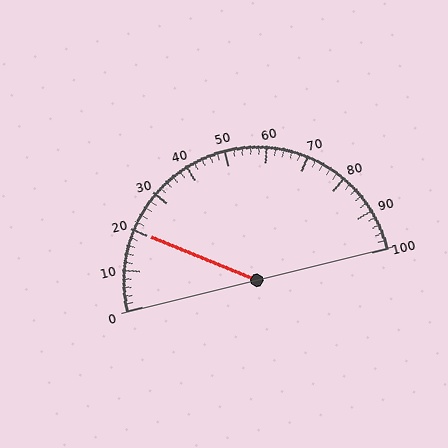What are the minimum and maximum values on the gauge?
The gauge ranges from 0 to 100.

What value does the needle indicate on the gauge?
The needle indicates approximately 20.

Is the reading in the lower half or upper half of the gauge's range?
The reading is in the lower half of the range (0 to 100).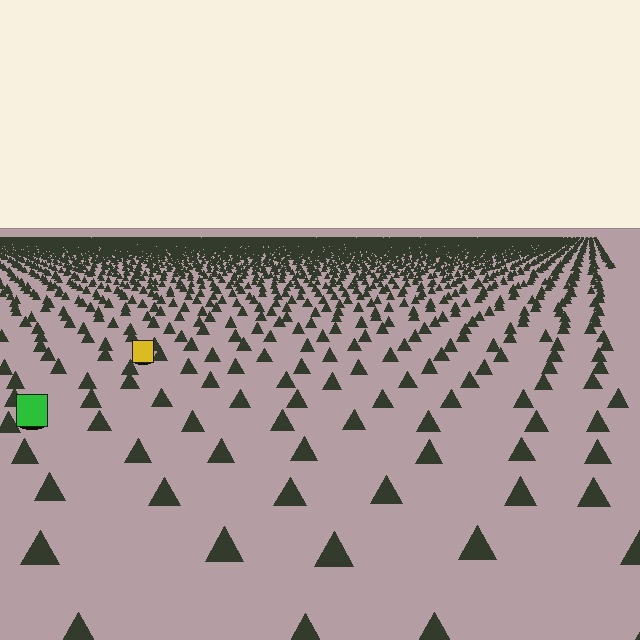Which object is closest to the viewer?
The green square is closest. The texture marks near it are larger and more spread out.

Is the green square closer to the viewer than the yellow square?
Yes. The green square is closer — you can tell from the texture gradient: the ground texture is coarser near it.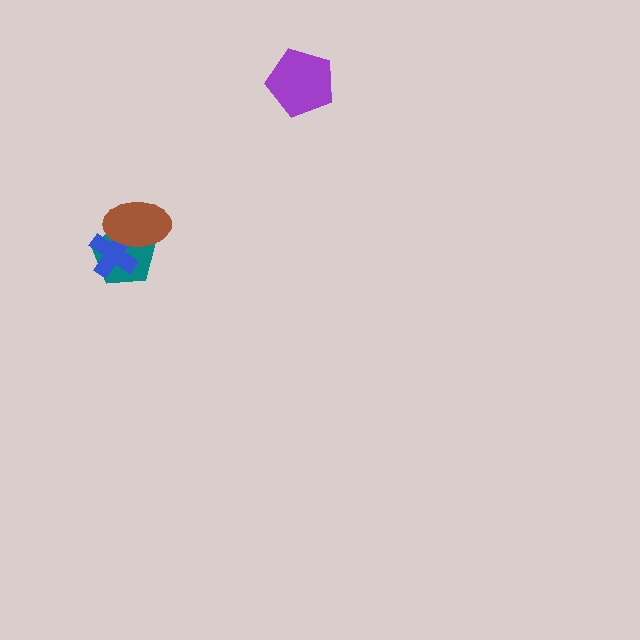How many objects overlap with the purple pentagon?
0 objects overlap with the purple pentagon.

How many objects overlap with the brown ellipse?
2 objects overlap with the brown ellipse.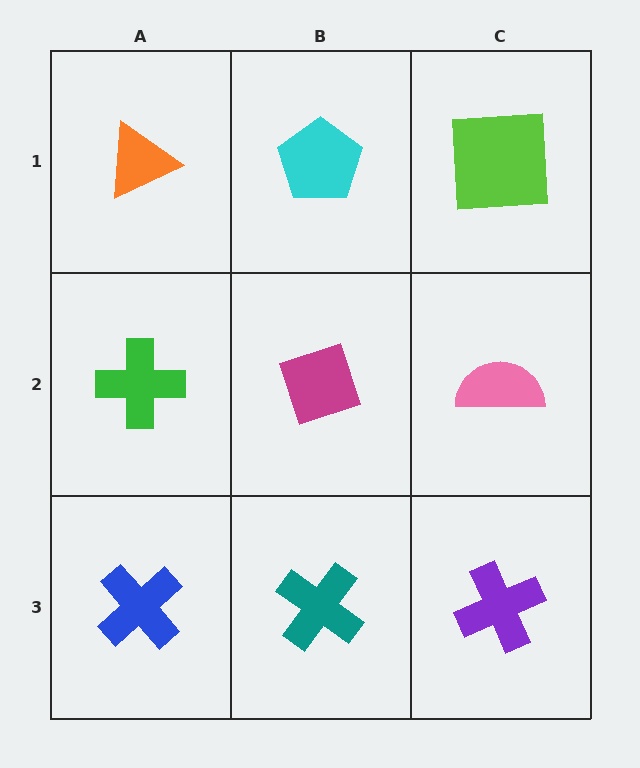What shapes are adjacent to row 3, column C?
A pink semicircle (row 2, column C), a teal cross (row 3, column B).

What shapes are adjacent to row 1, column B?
A magenta diamond (row 2, column B), an orange triangle (row 1, column A), a lime square (row 1, column C).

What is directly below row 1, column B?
A magenta diamond.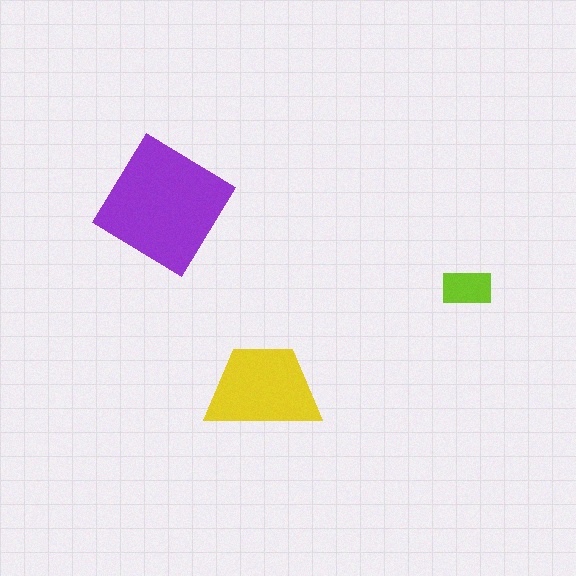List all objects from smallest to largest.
The lime rectangle, the yellow trapezoid, the purple diamond.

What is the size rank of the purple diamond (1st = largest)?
1st.